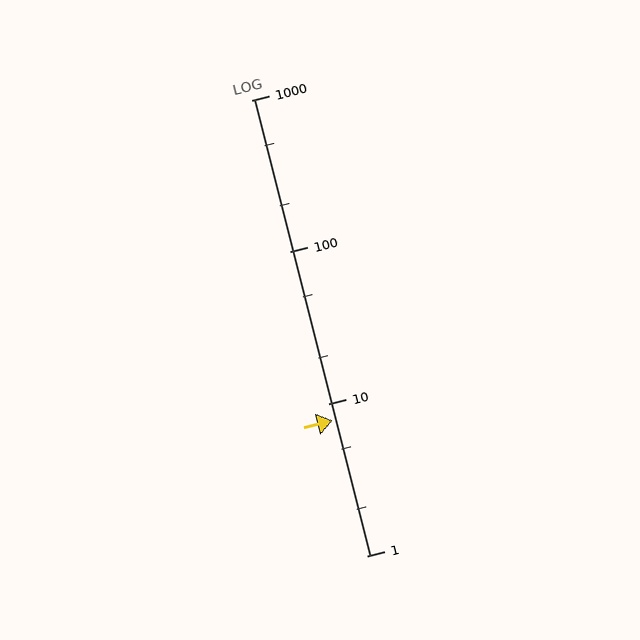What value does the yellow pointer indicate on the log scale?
The pointer indicates approximately 7.8.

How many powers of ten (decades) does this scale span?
The scale spans 3 decades, from 1 to 1000.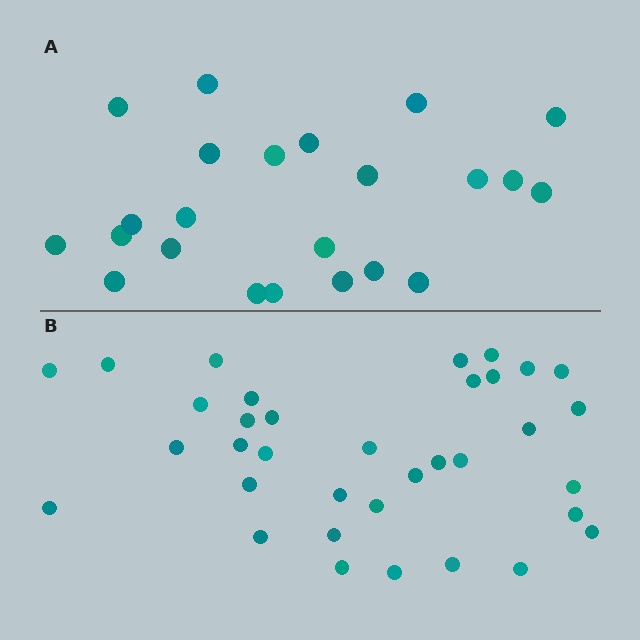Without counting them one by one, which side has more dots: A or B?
Region B (the bottom region) has more dots.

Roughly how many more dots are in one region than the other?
Region B has roughly 12 or so more dots than region A.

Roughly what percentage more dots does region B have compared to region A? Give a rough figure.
About 50% more.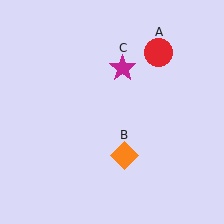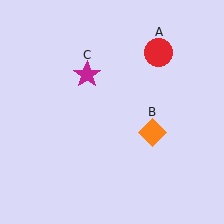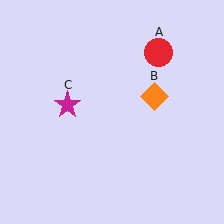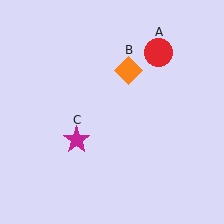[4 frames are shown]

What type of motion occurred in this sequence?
The orange diamond (object B), magenta star (object C) rotated counterclockwise around the center of the scene.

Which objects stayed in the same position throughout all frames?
Red circle (object A) remained stationary.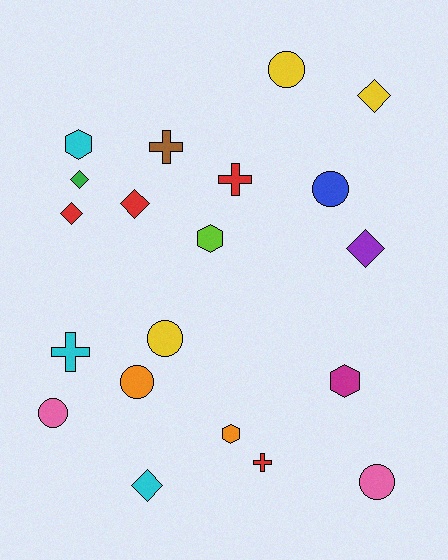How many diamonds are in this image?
There are 6 diamonds.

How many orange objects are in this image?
There are 2 orange objects.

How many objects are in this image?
There are 20 objects.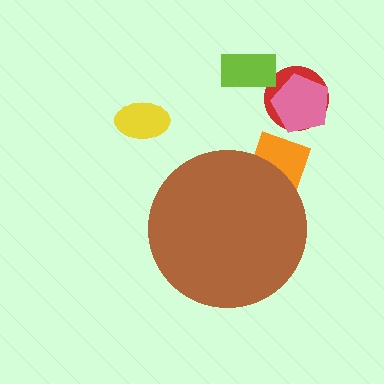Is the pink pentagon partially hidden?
No, the pink pentagon is fully visible.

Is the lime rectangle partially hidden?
No, the lime rectangle is fully visible.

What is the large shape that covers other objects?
A brown circle.